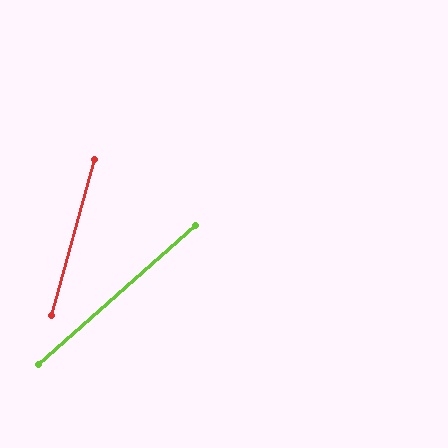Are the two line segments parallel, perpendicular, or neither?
Neither parallel nor perpendicular — they differ by about 33°.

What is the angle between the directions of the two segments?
Approximately 33 degrees.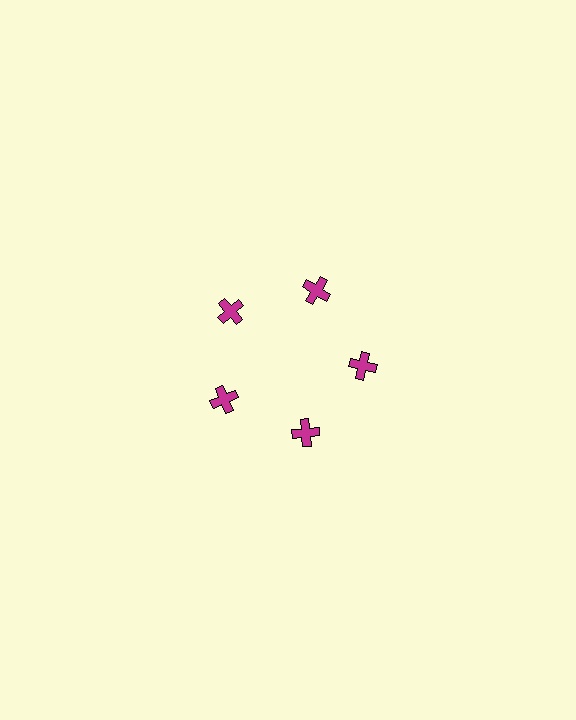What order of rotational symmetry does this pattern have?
This pattern has 5-fold rotational symmetry.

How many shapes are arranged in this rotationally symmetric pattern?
There are 5 shapes, arranged in 5 groups of 1.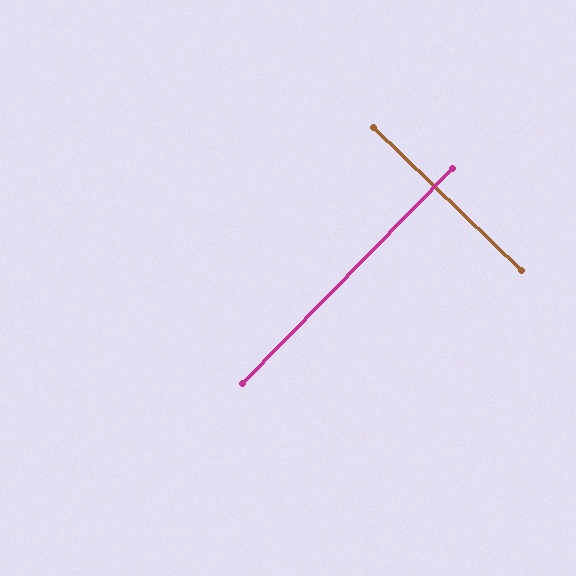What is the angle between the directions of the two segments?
Approximately 90 degrees.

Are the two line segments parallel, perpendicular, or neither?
Perpendicular — they meet at approximately 90°.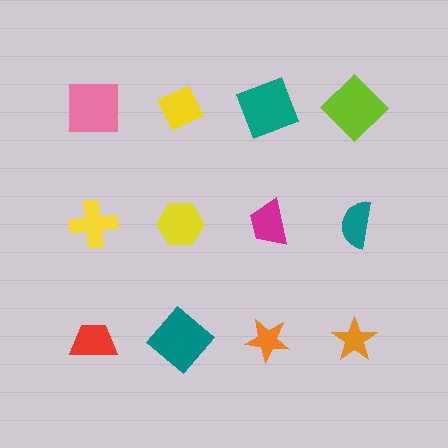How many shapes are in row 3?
4 shapes.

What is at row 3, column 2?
A teal diamond.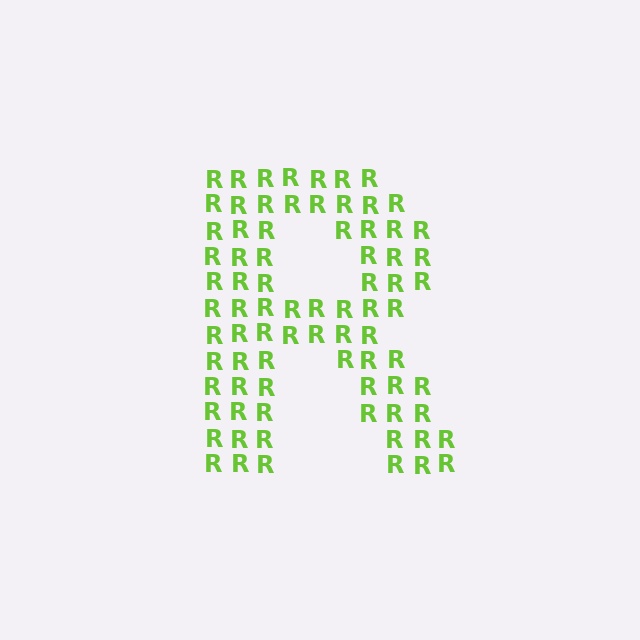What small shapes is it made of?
It is made of small letter R's.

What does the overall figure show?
The overall figure shows the letter R.